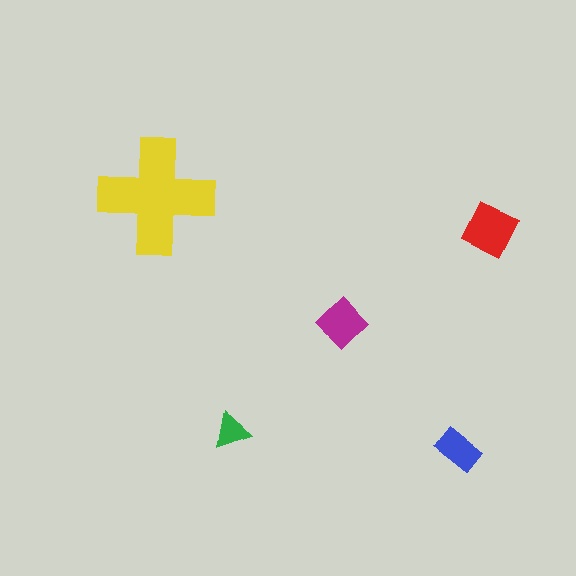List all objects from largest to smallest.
The yellow cross, the red square, the magenta diamond, the blue rectangle, the green triangle.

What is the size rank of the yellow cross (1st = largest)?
1st.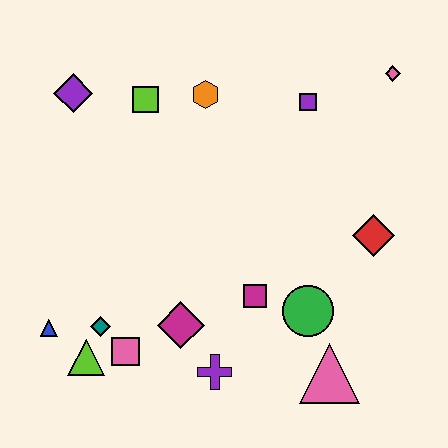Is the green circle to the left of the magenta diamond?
No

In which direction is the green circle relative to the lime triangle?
The green circle is to the right of the lime triangle.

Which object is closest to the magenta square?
The green circle is closest to the magenta square.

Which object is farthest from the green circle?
The purple diamond is farthest from the green circle.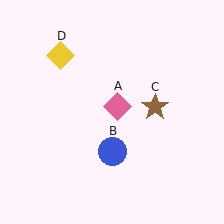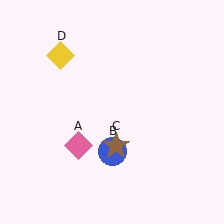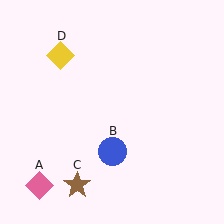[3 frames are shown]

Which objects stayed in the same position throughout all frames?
Blue circle (object B) and yellow diamond (object D) remained stationary.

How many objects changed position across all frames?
2 objects changed position: pink diamond (object A), brown star (object C).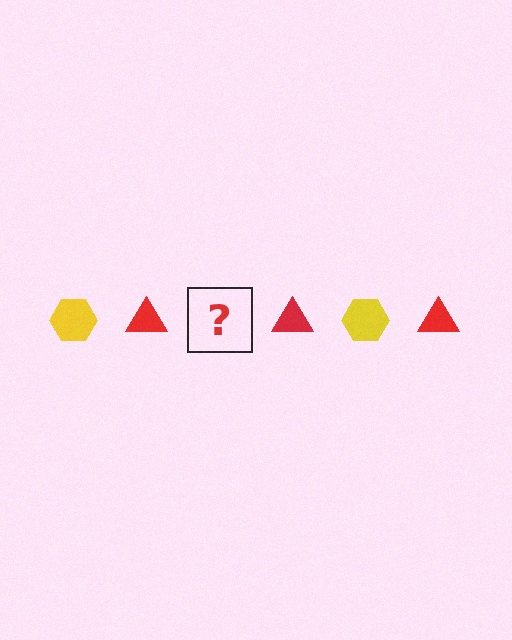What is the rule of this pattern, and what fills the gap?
The rule is that the pattern alternates between yellow hexagon and red triangle. The gap should be filled with a yellow hexagon.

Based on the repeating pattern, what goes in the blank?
The blank should be a yellow hexagon.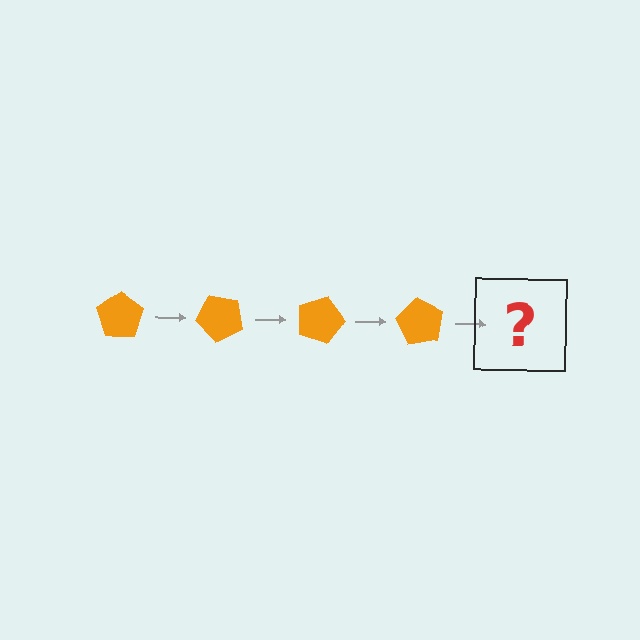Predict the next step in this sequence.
The next step is an orange pentagon rotated 180 degrees.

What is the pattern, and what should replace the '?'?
The pattern is that the pentagon rotates 45 degrees each step. The '?' should be an orange pentagon rotated 180 degrees.